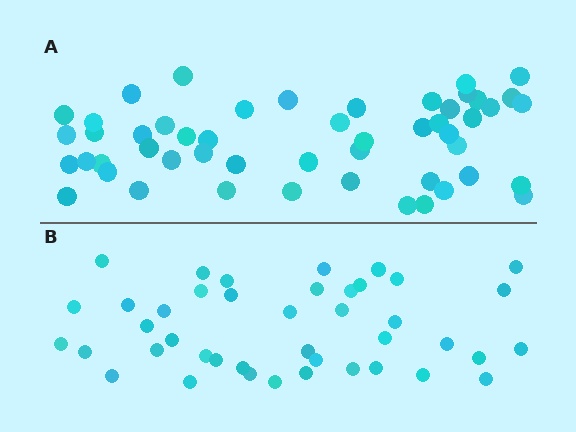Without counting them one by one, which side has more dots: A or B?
Region A (the top region) has more dots.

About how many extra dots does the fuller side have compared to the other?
Region A has roughly 8 or so more dots than region B.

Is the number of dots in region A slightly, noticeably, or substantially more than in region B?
Region A has only slightly more — the two regions are fairly close. The ratio is roughly 1.2 to 1.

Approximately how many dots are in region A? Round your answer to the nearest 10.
About 50 dots. (The exact count is 51, which rounds to 50.)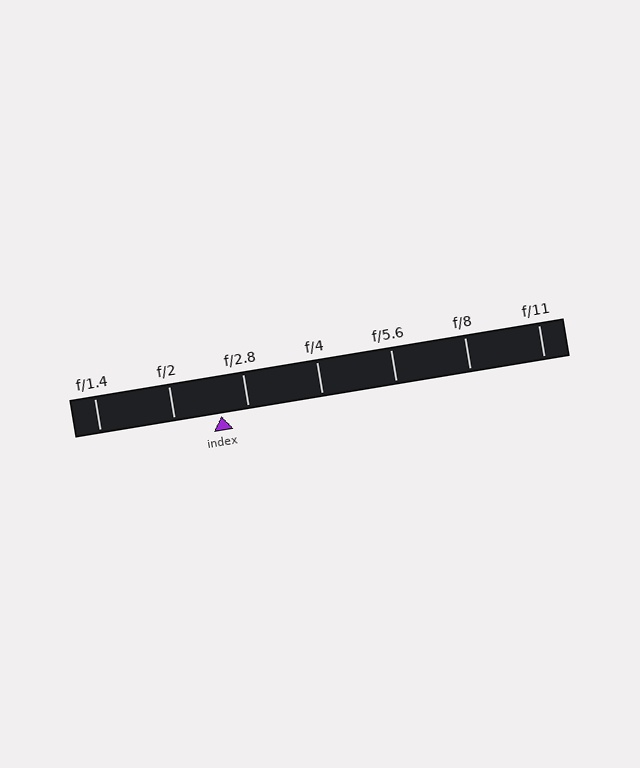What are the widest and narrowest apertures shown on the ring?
The widest aperture shown is f/1.4 and the narrowest is f/11.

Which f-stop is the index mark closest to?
The index mark is closest to f/2.8.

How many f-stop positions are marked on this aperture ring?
There are 7 f-stop positions marked.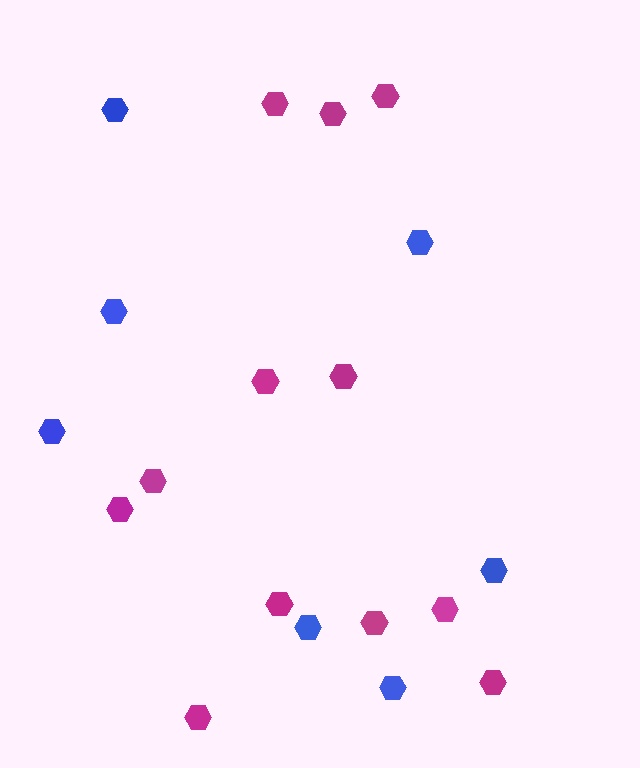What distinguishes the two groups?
There are 2 groups: one group of magenta hexagons (12) and one group of blue hexagons (7).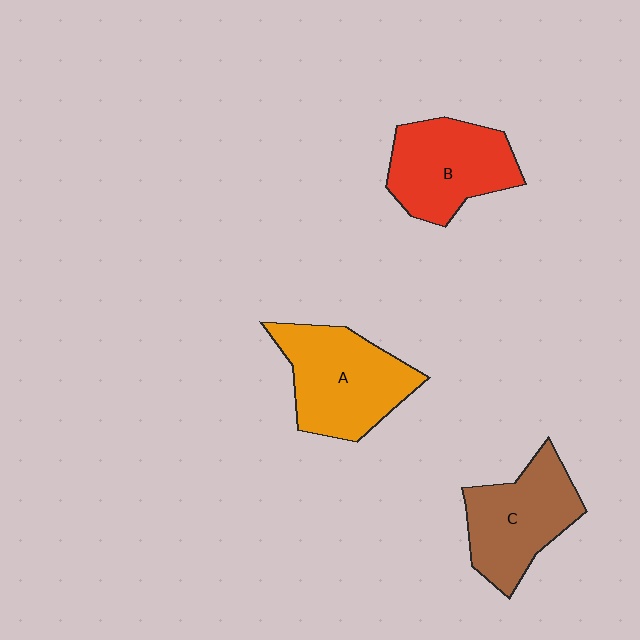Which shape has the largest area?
Shape A (orange).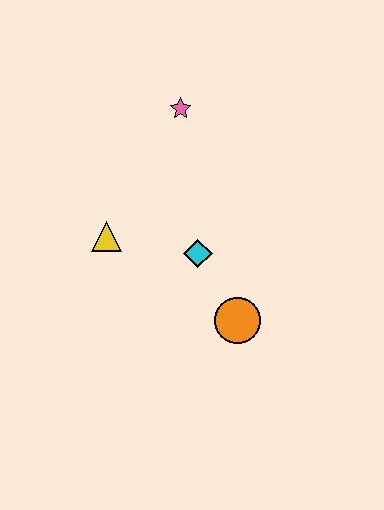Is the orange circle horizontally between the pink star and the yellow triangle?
No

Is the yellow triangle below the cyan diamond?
No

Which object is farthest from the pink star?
The orange circle is farthest from the pink star.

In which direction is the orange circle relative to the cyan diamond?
The orange circle is below the cyan diamond.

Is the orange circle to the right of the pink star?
Yes